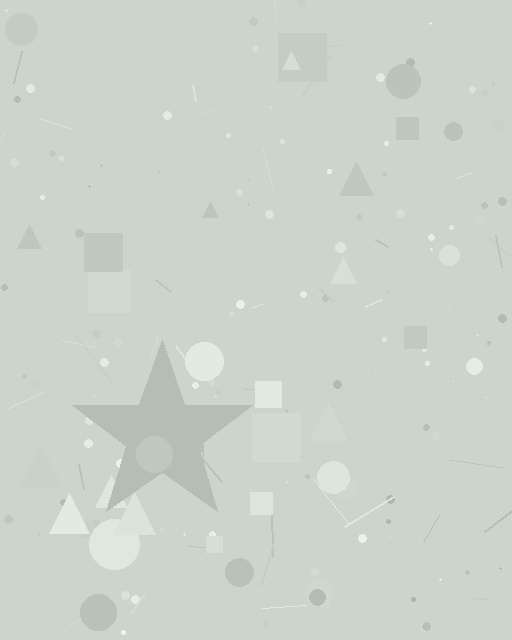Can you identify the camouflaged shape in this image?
The camouflaged shape is a star.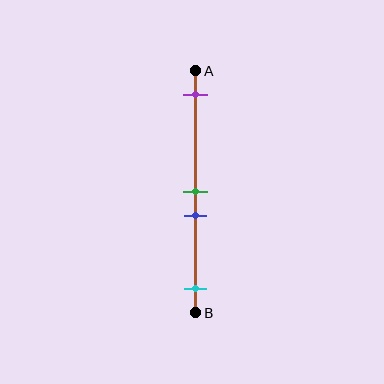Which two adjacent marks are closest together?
The green and blue marks are the closest adjacent pair.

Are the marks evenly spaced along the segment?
No, the marks are not evenly spaced.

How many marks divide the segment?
There are 4 marks dividing the segment.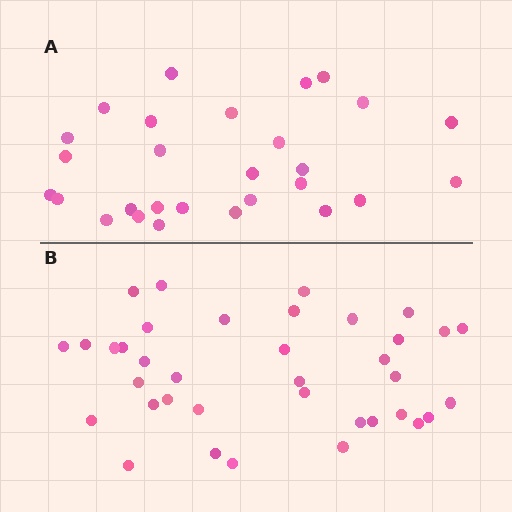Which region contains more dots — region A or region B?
Region B (the bottom region) has more dots.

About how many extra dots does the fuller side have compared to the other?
Region B has roughly 8 or so more dots than region A.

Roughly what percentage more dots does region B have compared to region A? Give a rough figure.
About 30% more.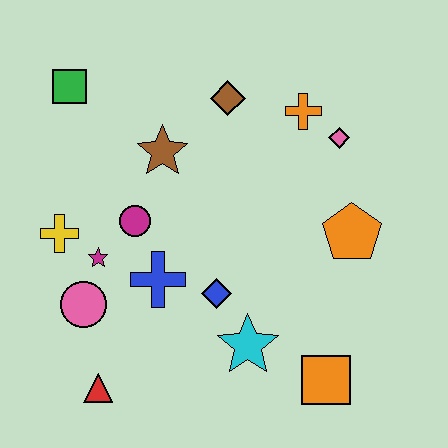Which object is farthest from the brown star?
The orange square is farthest from the brown star.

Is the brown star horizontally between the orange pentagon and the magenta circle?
Yes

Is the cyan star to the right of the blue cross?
Yes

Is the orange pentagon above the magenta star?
Yes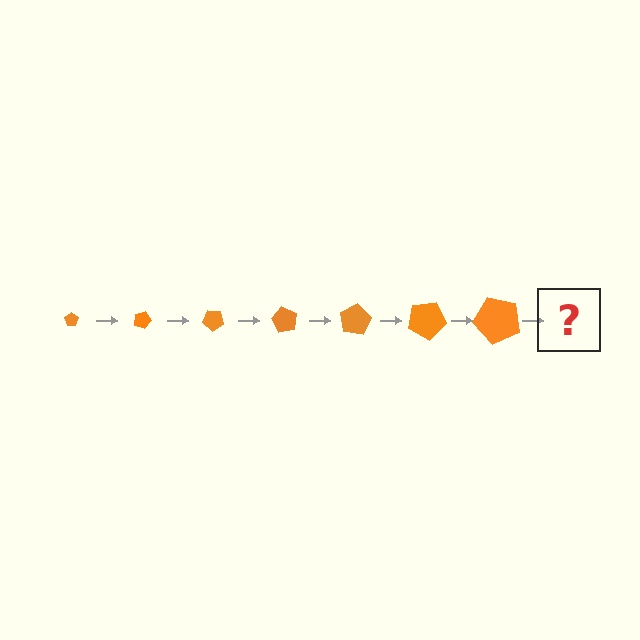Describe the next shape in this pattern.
It should be a pentagon, larger than the previous one and rotated 140 degrees from the start.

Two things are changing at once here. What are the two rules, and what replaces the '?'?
The two rules are that the pentagon grows larger each step and it rotates 20 degrees each step. The '?' should be a pentagon, larger than the previous one and rotated 140 degrees from the start.